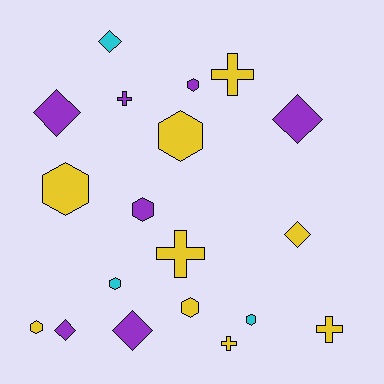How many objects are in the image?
There are 19 objects.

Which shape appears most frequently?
Hexagon, with 8 objects.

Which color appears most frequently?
Yellow, with 9 objects.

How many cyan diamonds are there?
There is 1 cyan diamond.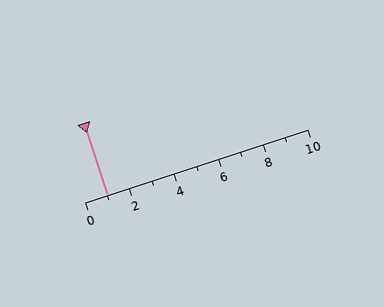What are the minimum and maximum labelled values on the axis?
The axis runs from 0 to 10.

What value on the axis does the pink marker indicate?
The marker indicates approximately 1.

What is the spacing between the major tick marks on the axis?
The major ticks are spaced 2 apart.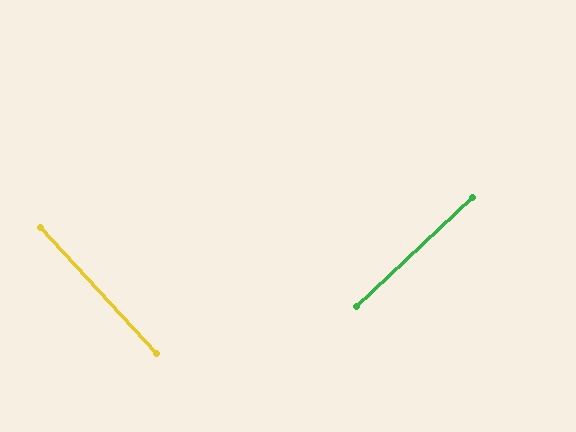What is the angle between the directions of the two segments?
Approximately 89 degrees.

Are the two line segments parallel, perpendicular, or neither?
Perpendicular — they meet at approximately 89°.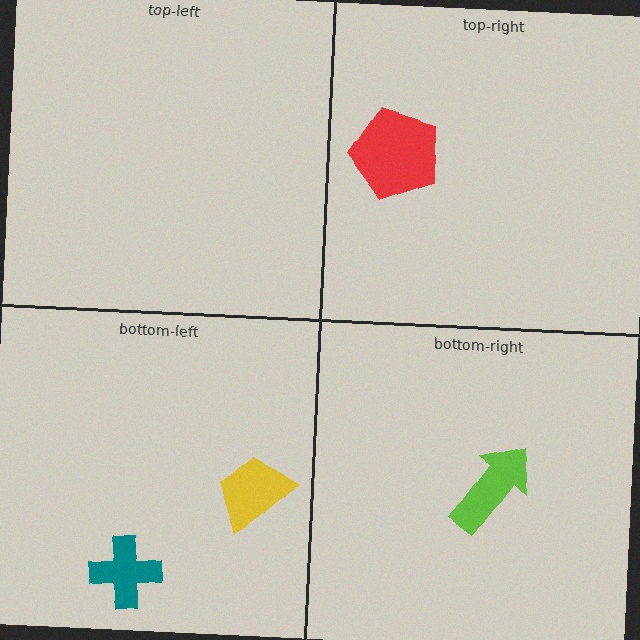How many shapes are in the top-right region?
1.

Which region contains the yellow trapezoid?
The bottom-left region.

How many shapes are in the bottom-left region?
2.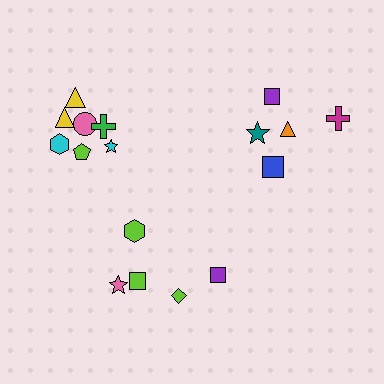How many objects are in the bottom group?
There are 5 objects.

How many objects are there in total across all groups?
There are 17 objects.